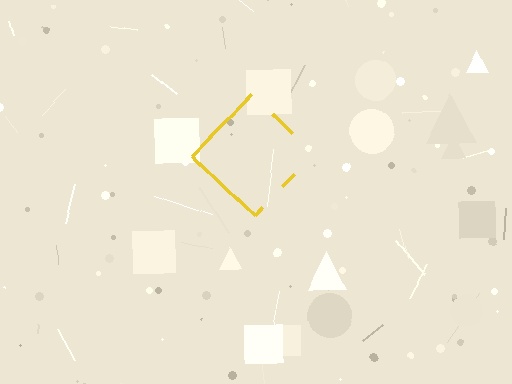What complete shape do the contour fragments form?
The contour fragments form a diamond.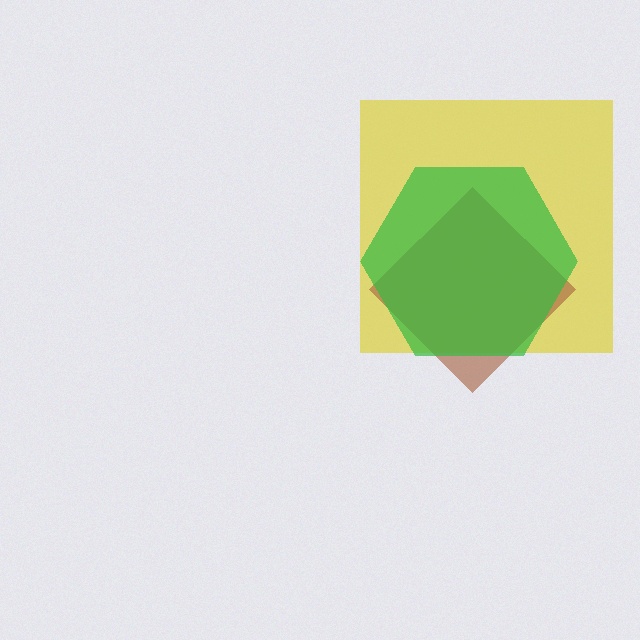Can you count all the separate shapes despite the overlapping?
Yes, there are 3 separate shapes.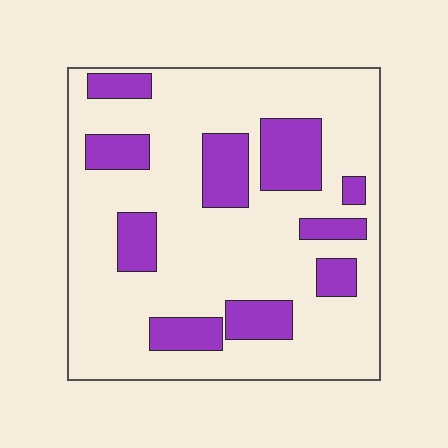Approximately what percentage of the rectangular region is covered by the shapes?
Approximately 25%.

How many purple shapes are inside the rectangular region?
10.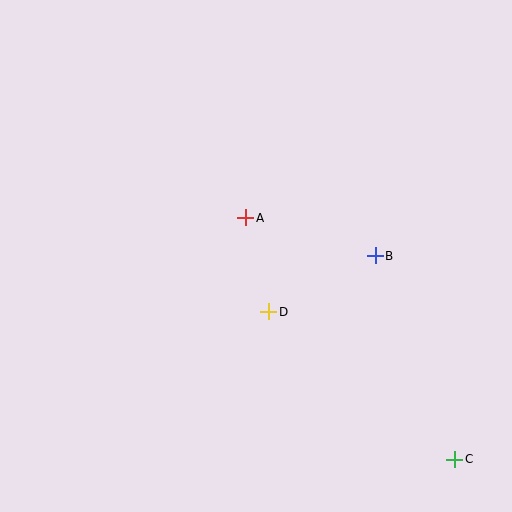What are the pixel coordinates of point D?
Point D is at (269, 312).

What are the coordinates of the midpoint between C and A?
The midpoint between C and A is at (350, 338).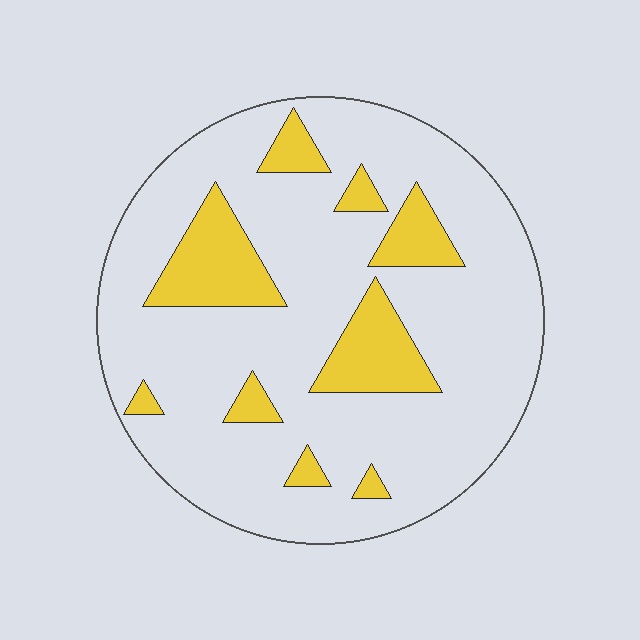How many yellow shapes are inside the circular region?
9.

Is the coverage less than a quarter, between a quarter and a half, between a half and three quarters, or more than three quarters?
Less than a quarter.